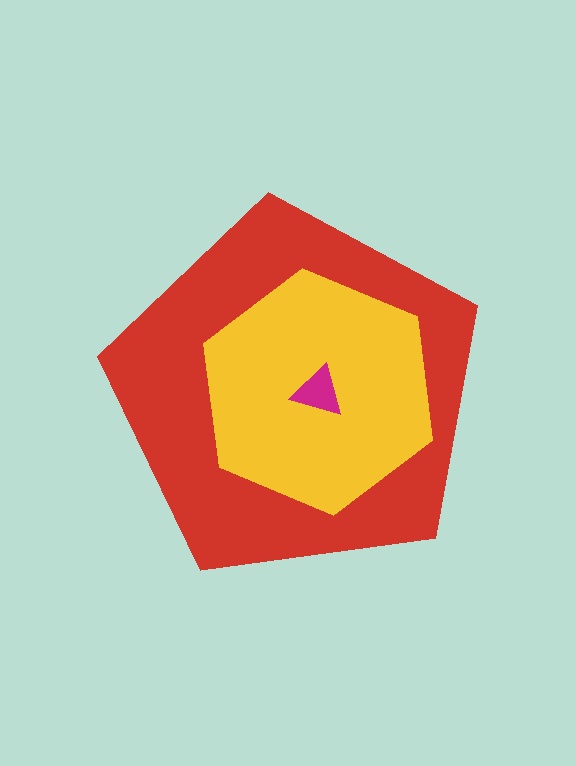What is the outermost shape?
The red pentagon.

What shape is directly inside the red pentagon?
The yellow hexagon.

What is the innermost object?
The magenta triangle.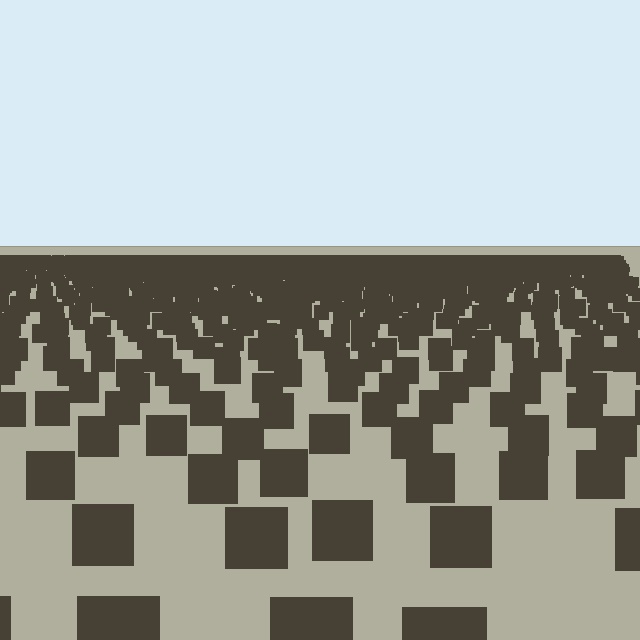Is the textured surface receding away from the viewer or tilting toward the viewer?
The surface is receding away from the viewer. Texture elements get smaller and denser toward the top.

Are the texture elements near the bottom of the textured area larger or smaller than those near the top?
Larger. Near the bottom, elements are closer to the viewer and appear at a bigger on-screen size.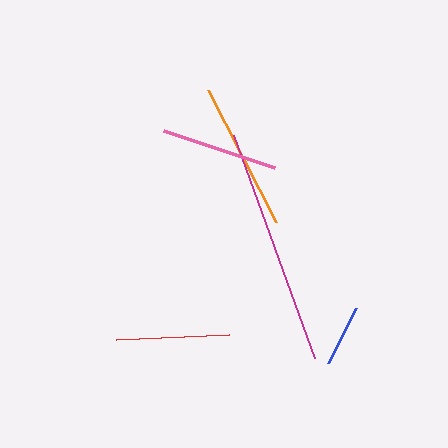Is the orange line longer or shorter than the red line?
The orange line is longer than the red line.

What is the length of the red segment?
The red segment is approximately 113 pixels long.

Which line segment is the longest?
The magenta line is the longest at approximately 237 pixels.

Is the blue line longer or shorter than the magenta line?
The magenta line is longer than the blue line.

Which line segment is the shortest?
The blue line is the shortest at approximately 62 pixels.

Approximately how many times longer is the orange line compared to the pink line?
The orange line is approximately 1.3 times the length of the pink line.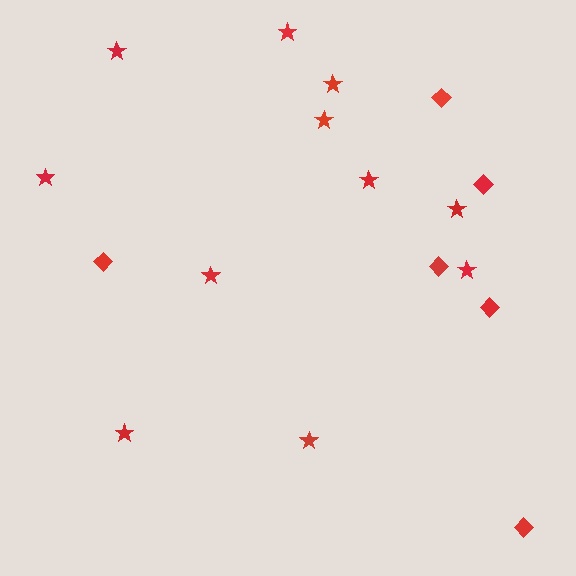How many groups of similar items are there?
There are 2 groups: one group of diamonds (6) and one group of stars (11).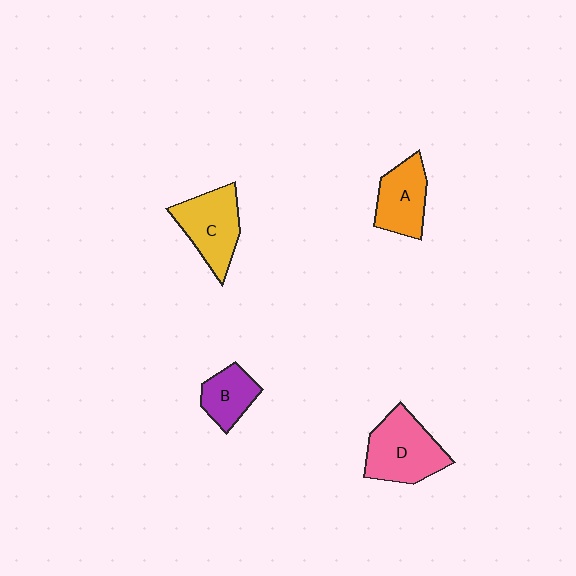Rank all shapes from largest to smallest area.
From largest to smallest: D (pink), C (yellow), A (orange), B (purple).